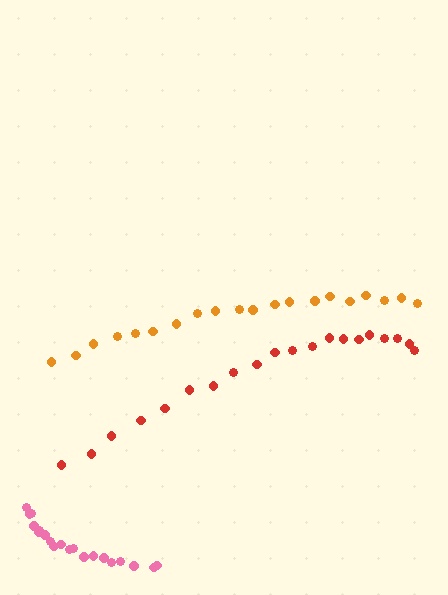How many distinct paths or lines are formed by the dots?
There are 3 distinct paths.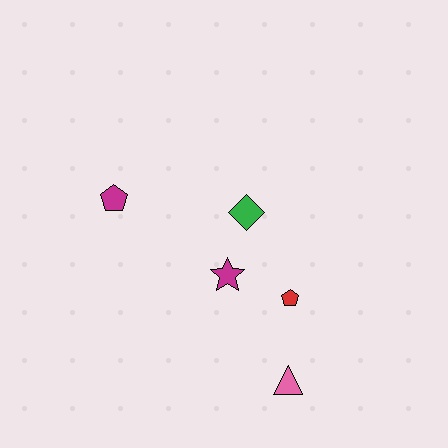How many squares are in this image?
There are no squares.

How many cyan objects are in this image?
There are no cyan objects.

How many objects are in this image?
There are 5 objects.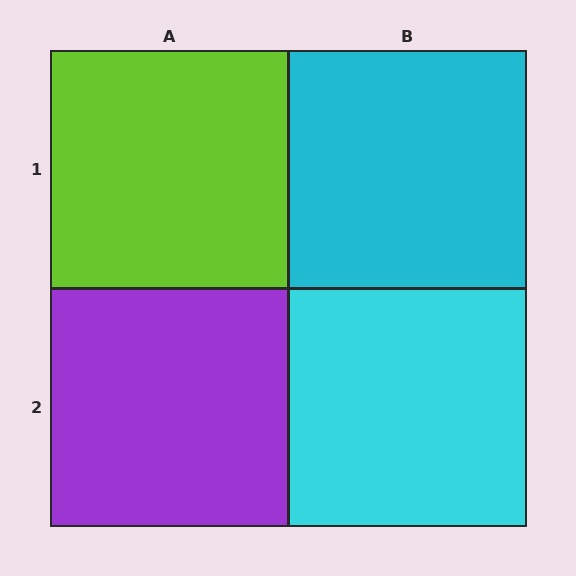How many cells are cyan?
2 cells are cyan.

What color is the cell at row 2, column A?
Purple.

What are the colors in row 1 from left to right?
Lime, cyan.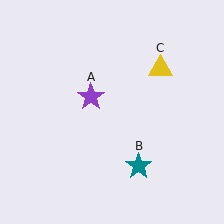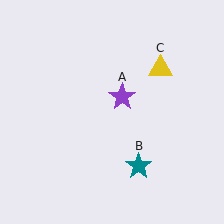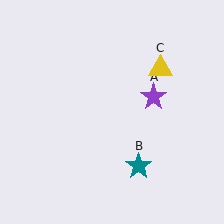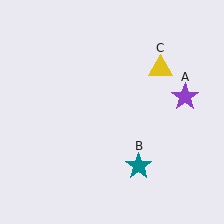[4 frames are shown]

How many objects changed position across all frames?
1 object changed position: purple star (object A).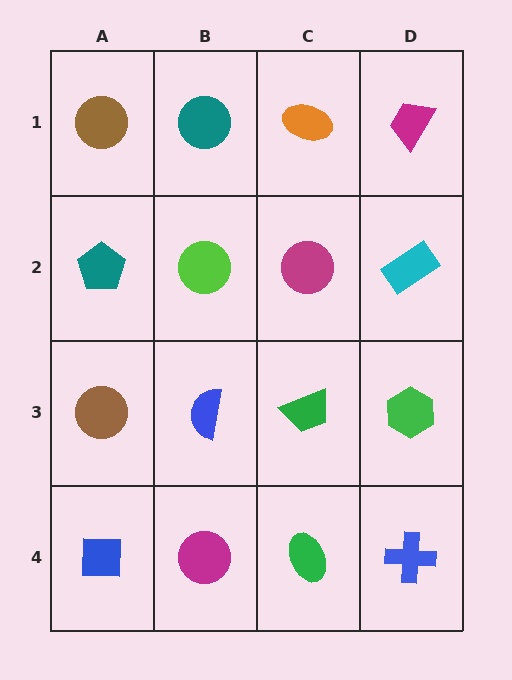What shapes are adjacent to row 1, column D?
A cyan rectangle (row 2, column D), an orange ellipse (row 1, column C).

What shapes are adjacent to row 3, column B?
A lime circle (row 2, column B), a magenta circle (row 4, column B), a brown circle (row 3, column A), a green trapezoid (row 3, column C).